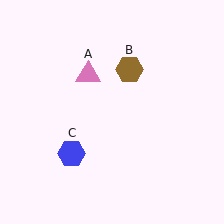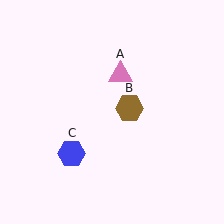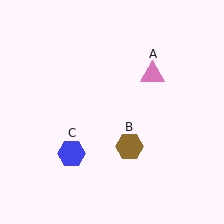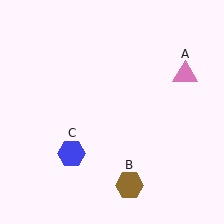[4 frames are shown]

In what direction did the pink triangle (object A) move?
The pink triangle (object A) moved right.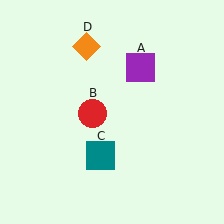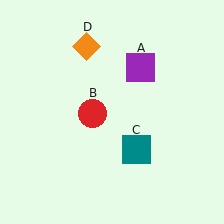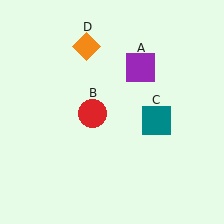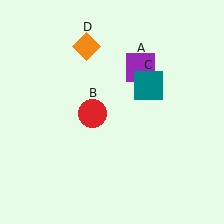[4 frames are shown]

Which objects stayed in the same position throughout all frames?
Purple square (object A) and red circle (object B) and orange diamond (object D) remained stationary.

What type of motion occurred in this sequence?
The teal square (object C) rotated counterclockwise around the center of the scene.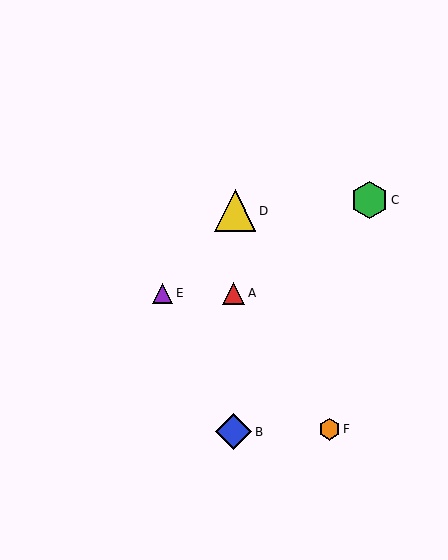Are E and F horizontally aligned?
No, E is at y≈293 and F is at y≈429.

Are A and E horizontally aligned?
Yes, both are at y≈293.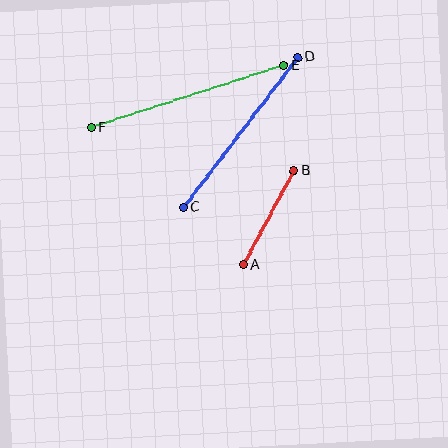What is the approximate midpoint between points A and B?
The midpoint is at approximately (269, 218) pixels.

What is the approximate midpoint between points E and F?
The midpoint is at approximately (187, 97) pixels.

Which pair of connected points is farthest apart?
Points E and F are farthest apart.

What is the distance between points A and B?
The distance is approximately 107 pixels.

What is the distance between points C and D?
The distance is approximately 189 pixels.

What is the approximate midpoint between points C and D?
The midpoint is at approximately (240, 132) pixels.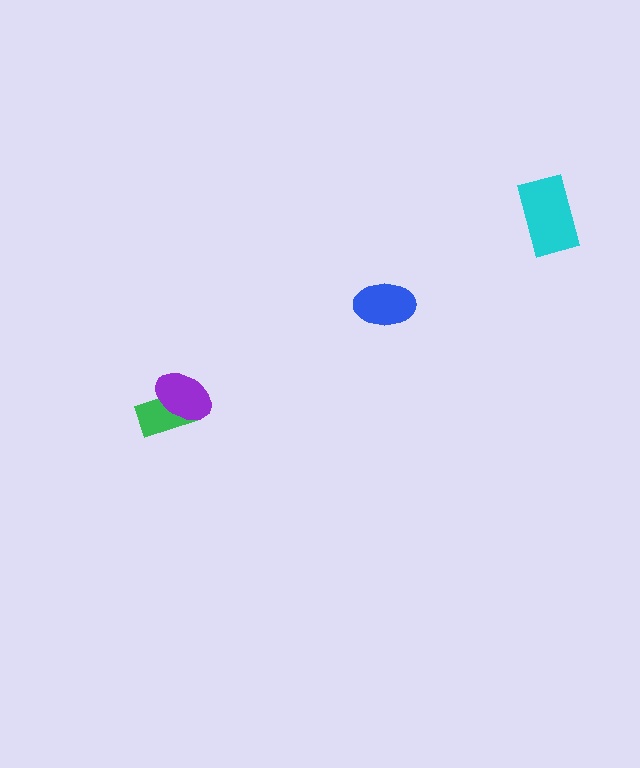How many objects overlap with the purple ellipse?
1 object overlaps with the purple ellipse.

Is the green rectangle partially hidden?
Yes, it is partially covered by another shape.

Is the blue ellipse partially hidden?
No, no other shape covers it.